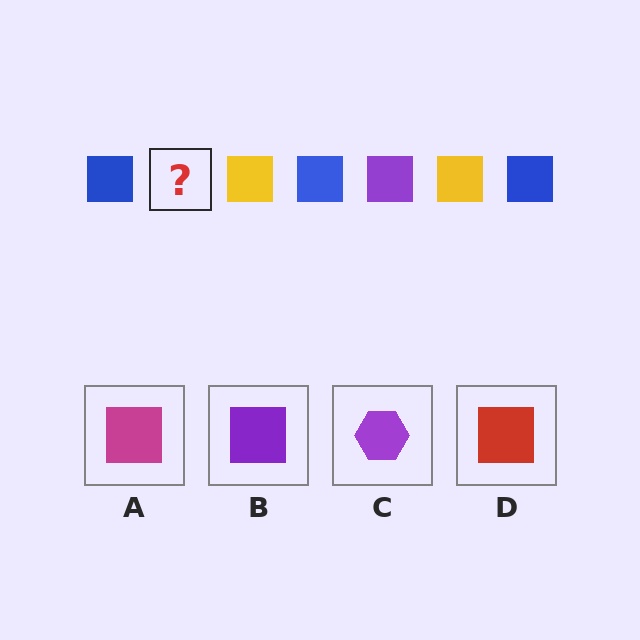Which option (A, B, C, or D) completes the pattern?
B.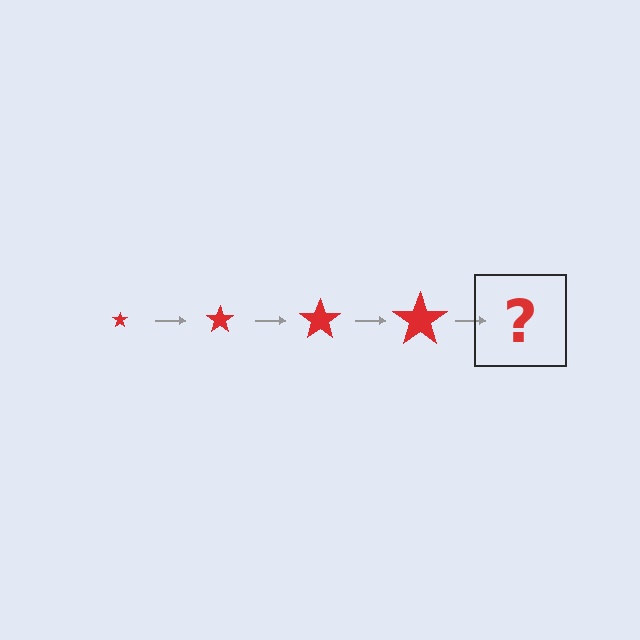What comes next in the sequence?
The next element should be a red star, larger than the previous one.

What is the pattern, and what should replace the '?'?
The pattern is that the star gets progressively larger each step. The '?' should be a red star, larger than the previous one.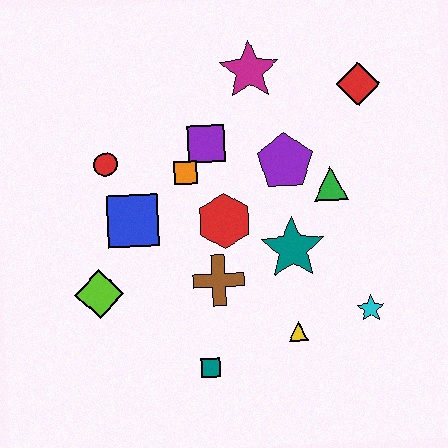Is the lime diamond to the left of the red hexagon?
Yes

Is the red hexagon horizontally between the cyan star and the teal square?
Yes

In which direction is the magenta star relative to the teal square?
The magenta star is above the teal square.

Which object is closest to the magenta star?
The purple square is closest to the magenta star.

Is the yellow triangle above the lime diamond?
No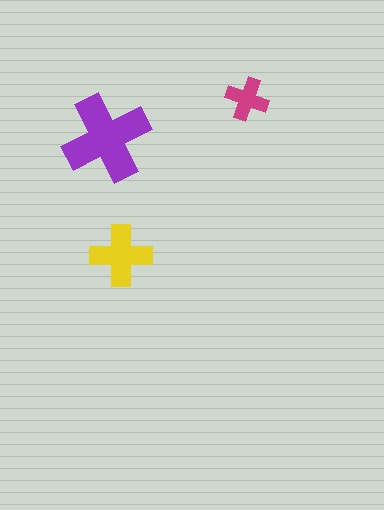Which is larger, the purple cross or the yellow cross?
The purple one.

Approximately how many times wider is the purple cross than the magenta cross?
About 2 times wider.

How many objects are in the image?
There are 3 objects in the image.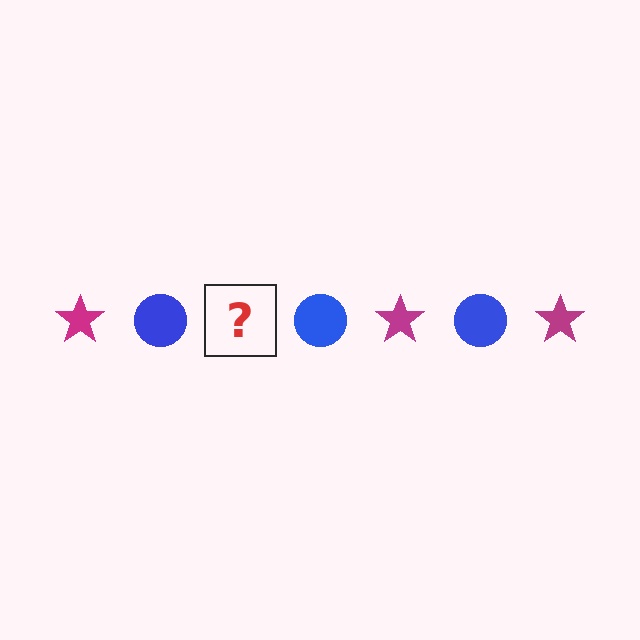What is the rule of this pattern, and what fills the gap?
The rule is that the pattern alternates between magenta star and blue circle. The gap should be filled with a magenta star.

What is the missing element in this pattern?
The missing element is a magenta star.